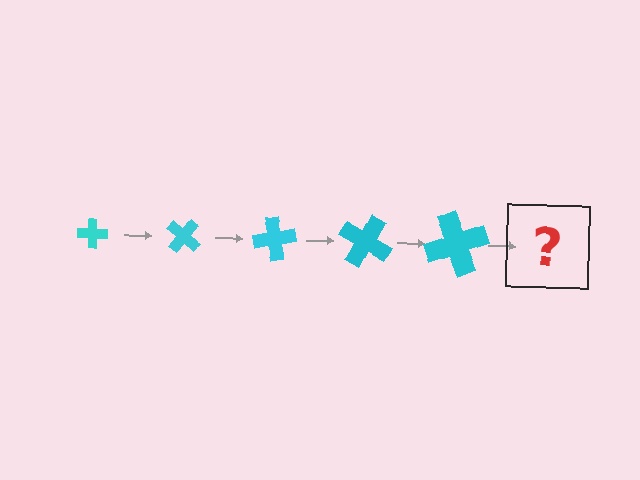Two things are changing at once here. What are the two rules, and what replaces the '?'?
The two rules are that the cross grows larger each step and it rotates 40 degrees each step. The '?' should be a cross, larger than the previous one and rotated 200 degrees from the start.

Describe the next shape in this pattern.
It should be a cross, larger than the previous one and rotated 200 degrees from the start.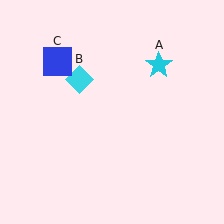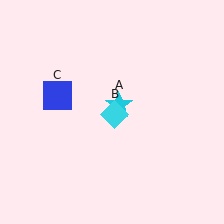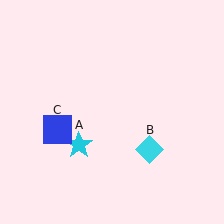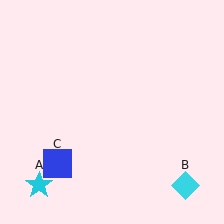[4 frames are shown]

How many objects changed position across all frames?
3 objects changed position: cyan star (object A), cyan diamond (object B), blue square (object C).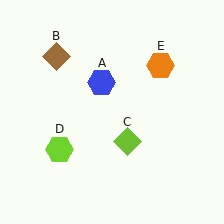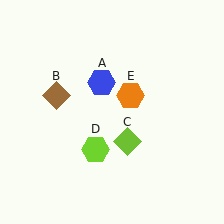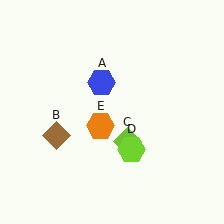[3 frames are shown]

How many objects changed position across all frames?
3 objects changed position: brown diamond (object B), lime hexagon (object D), orange hexagon (object E).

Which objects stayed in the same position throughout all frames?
Blue hexagon (object A) and lime diamond (object C) remained stationary.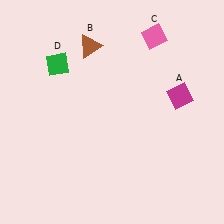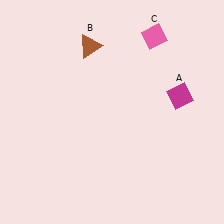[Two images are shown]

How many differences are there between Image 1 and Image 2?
There is 1 difference between the two images.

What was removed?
The green diamond (D) was removed in Image 2.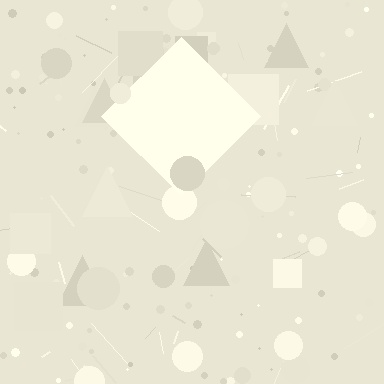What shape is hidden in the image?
A diamond is hidden in the image.